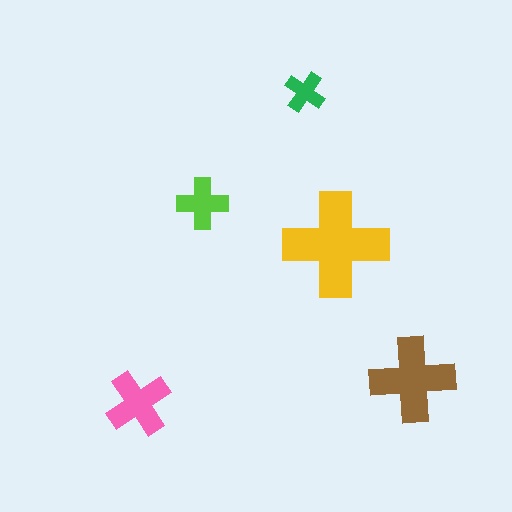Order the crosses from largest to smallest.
the yellow one, the brown one, the pink one, the lime one, the green one.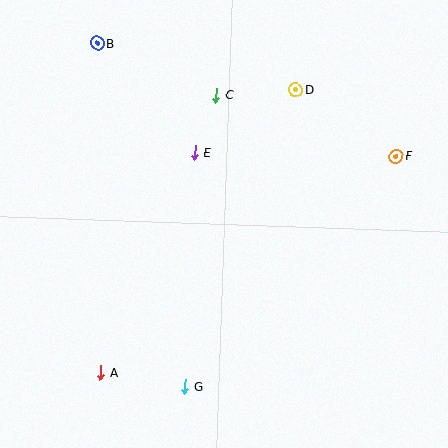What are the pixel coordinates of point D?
Point D is at (296, 89).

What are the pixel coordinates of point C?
Point C is at (216, 95).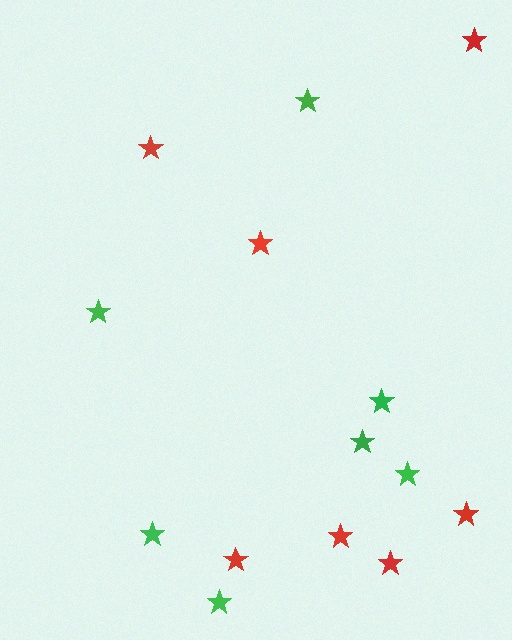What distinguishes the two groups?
There are 2 groups: one group of red stars (7) and one group of green stars (7).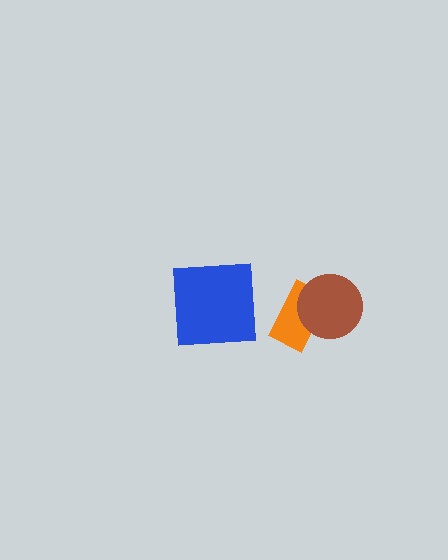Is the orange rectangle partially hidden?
Yes, it is partially covered by another shape.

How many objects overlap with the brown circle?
1 object overlaps with the brown circle.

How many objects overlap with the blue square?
0 objects overlap with the blue square.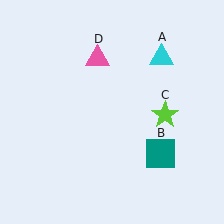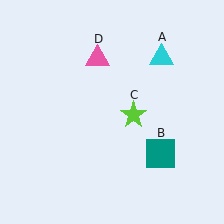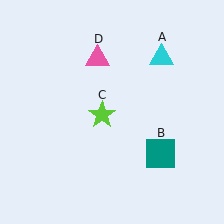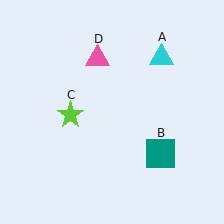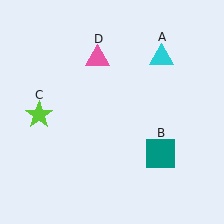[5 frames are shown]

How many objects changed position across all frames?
1 object changed position: lime star (object C).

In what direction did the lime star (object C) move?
The lime star (object C) moved left.